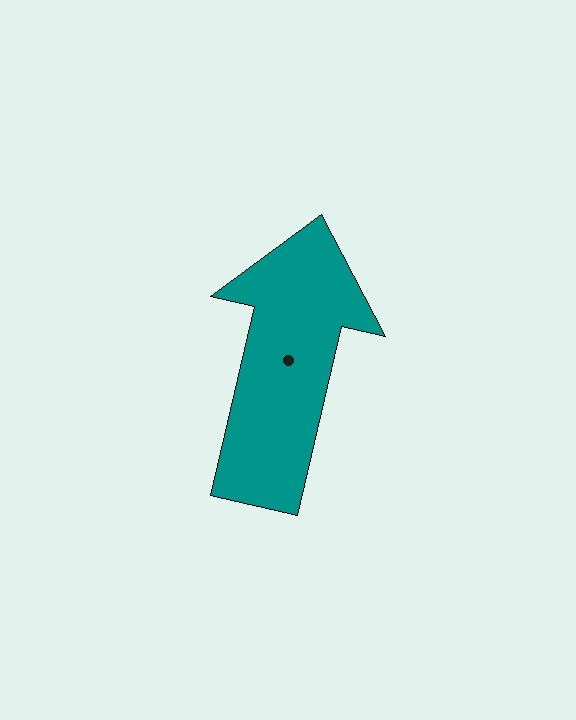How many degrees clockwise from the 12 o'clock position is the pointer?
Approximately 13 degrees.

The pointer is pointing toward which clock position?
Roughly 12 o'clock.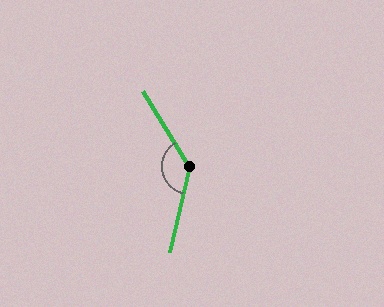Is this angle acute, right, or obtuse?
It is obtuse.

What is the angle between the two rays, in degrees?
Approximately 135 degrees.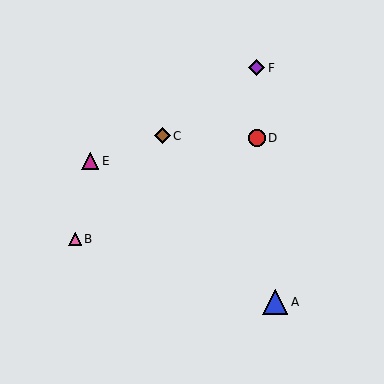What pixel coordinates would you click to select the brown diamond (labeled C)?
Click at (162, 136) to select the brown diamond C.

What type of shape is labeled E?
Shape E is a magenta triangle.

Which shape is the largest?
The blue triangle (labeled A) is the largest.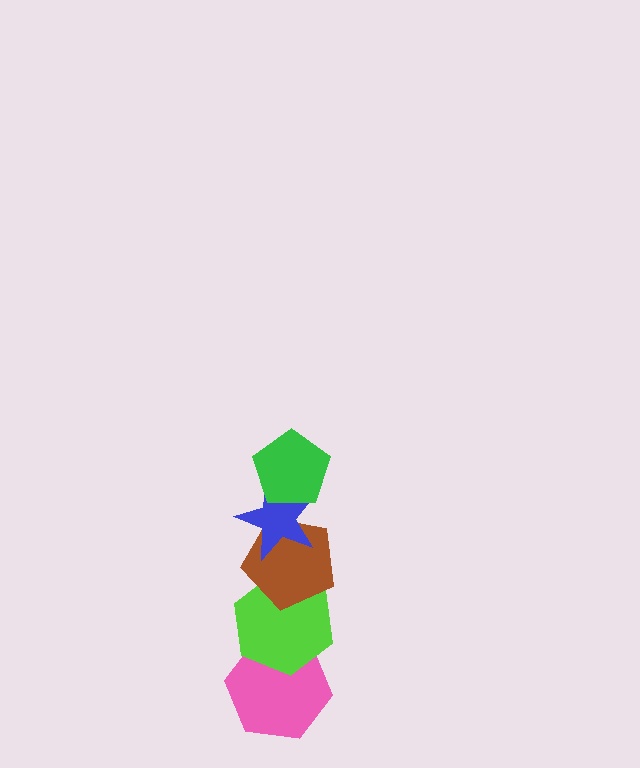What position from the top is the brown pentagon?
The brown pentagon is 3rd from the top.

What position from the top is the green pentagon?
The green pentagon is 1st from the top.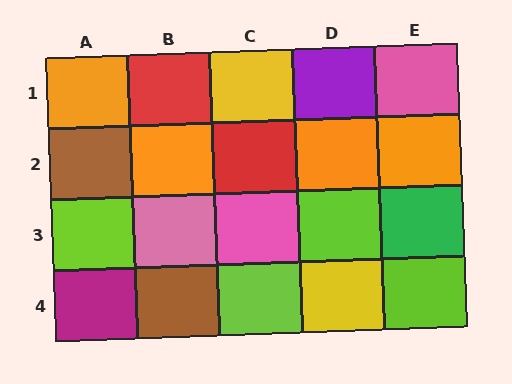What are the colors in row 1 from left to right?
Orange, red, yellow, purple, pink.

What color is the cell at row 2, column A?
Brown.